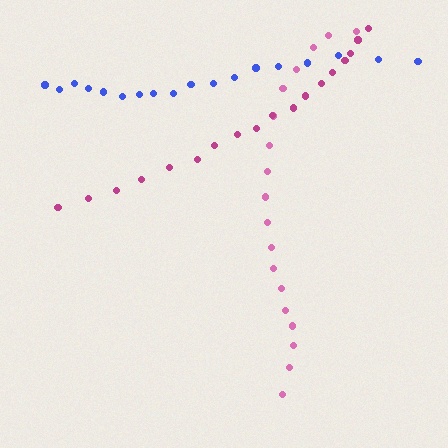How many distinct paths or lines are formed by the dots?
There are 3 distinct paths.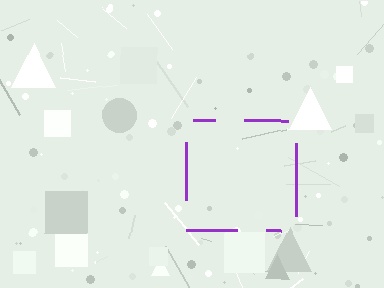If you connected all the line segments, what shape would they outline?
They would outline a square.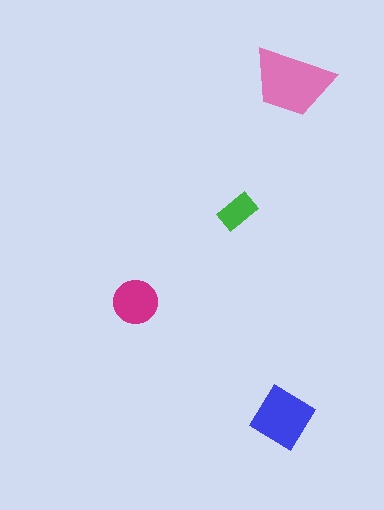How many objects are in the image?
There are 4 objects in the image.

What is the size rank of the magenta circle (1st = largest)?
3rd.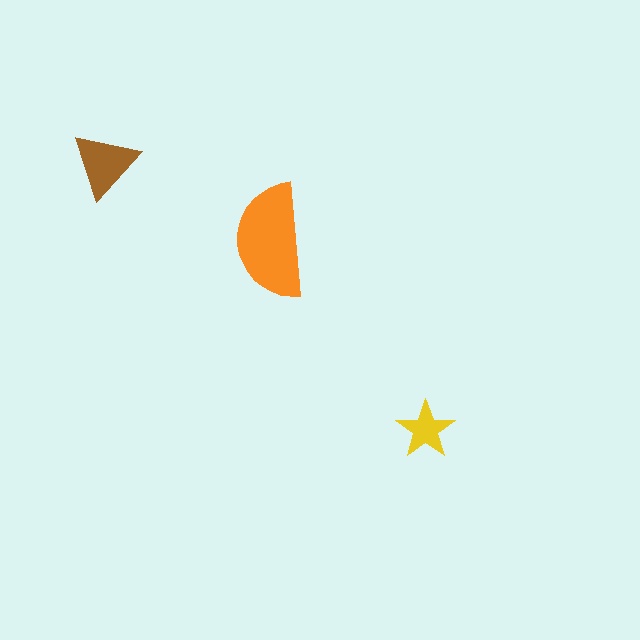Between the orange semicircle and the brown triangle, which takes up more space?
The orange semicircle.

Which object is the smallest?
The yellow star.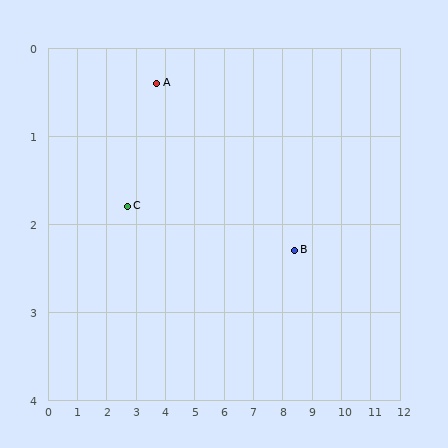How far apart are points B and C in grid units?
Points B and C are about 5.7 grid units apart.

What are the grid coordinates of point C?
Point C is at approximately (2.7, 1.8).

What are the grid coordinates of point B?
Point B is at approximately (8.4, 2.3).